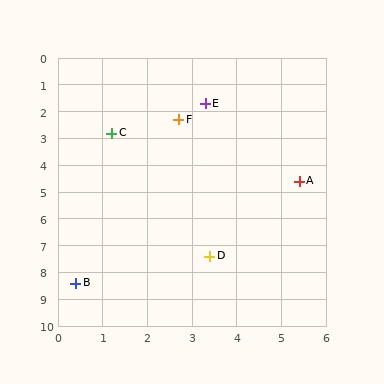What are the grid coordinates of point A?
Point A is at approximately (5.4, 4.6).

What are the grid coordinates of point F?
Point F is at approximately (2.7, 2.3).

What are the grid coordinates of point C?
Point C is at approximately (1.2, 2.8).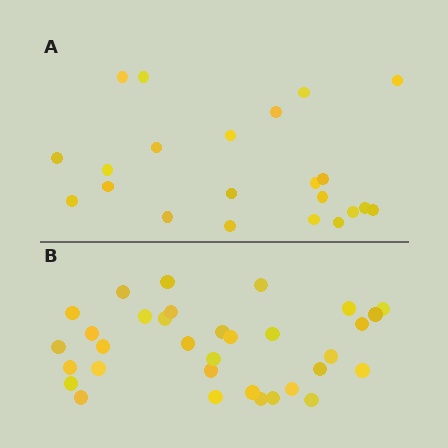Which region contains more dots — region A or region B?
Region B (the bottom region) has more dots.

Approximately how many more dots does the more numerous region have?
Region B has roughly 12 or so more dots than region A.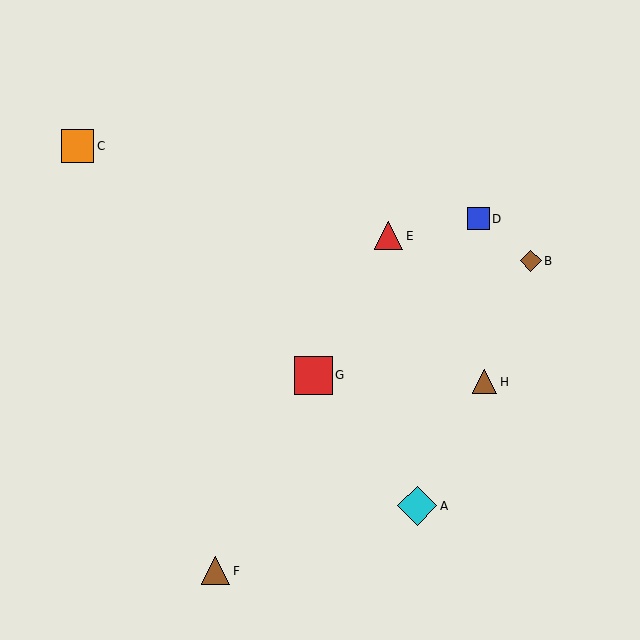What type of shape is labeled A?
Shape A is a cyan diamond.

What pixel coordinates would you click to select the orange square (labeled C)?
Click at (78, 146) to select the orange square C.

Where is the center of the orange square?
The center of the orange square is at (78, 146).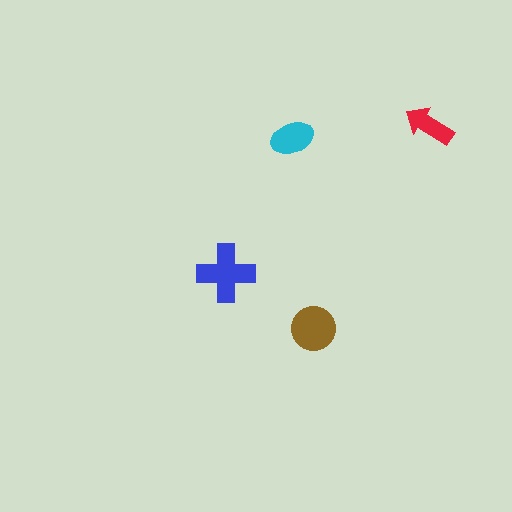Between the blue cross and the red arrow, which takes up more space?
The blue cross.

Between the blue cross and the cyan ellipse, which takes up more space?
The blue cross.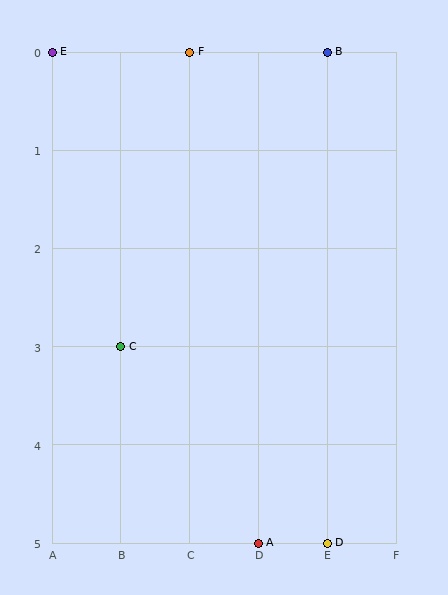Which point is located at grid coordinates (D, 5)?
Point A is at (D, 5).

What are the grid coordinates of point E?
Point E is at grid coordinates (A, 0).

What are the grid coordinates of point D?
Point D is at grid coordinates (E, 5).